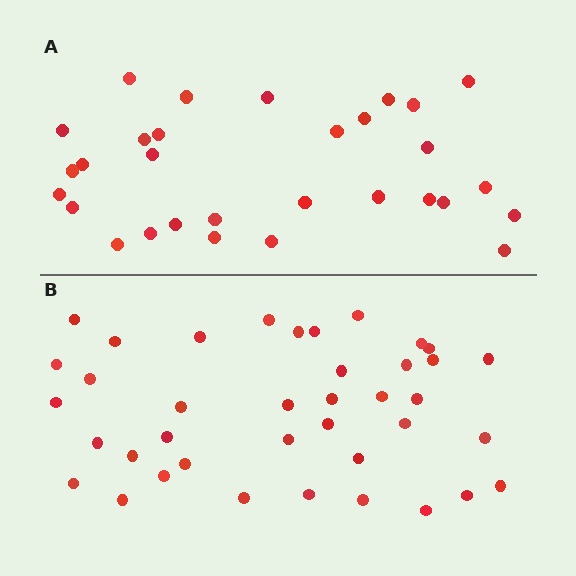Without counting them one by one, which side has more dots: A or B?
Region B (the bottom region) has more dots.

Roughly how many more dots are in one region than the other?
Region B has roughly 8 or so more dots than region A.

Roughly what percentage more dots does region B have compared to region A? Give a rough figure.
About 30% more.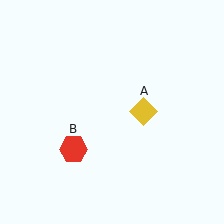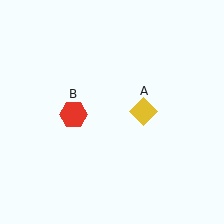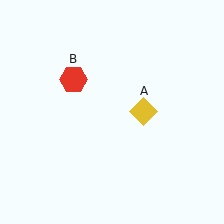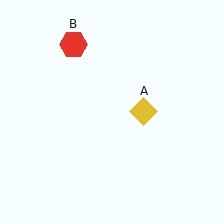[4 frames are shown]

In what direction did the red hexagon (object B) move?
The red hexagon (object B) moved up.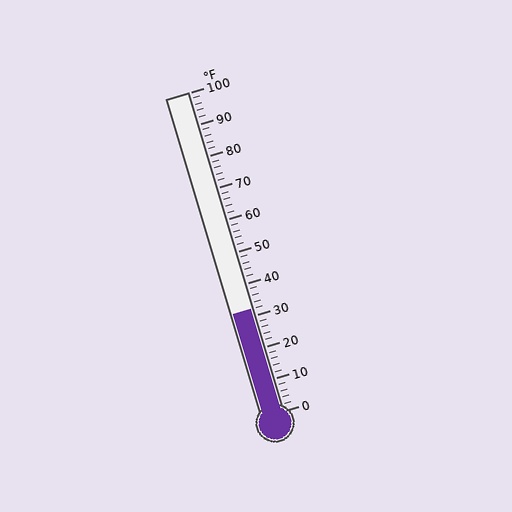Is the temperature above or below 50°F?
The temperature is below 50°F.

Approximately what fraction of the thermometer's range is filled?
The thermometer is filled to approximately 30% of its range.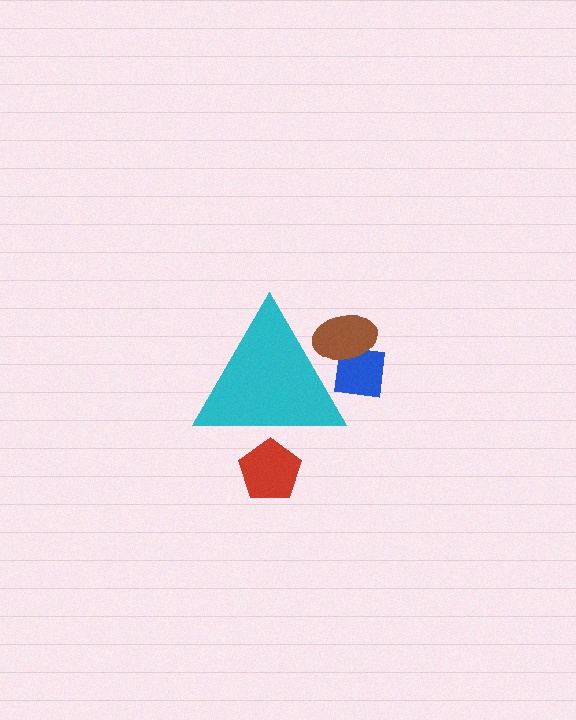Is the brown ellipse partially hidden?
Yes, the brown ellipse is partially hidden behind the cyan triangle.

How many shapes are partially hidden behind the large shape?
3 shapes are partially hidden.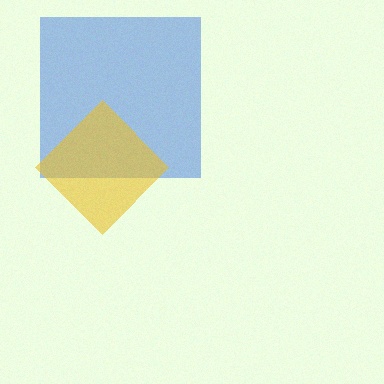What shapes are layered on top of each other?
The layered shapes are: a blue square, a yellow diamond.